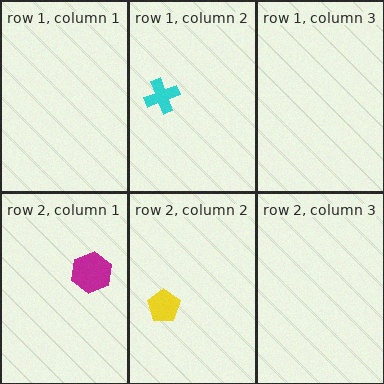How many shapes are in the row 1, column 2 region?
1.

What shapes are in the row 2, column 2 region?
The yellow pentagon.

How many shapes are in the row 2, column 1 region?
1.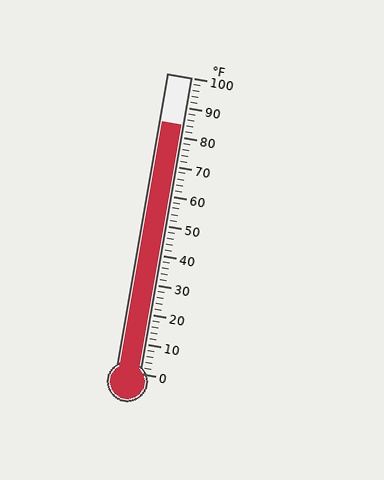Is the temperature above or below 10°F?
The temperature is above 10°F.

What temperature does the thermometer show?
The thermometer shows approximately 84°F.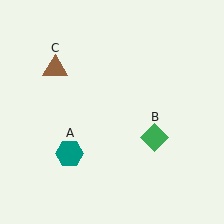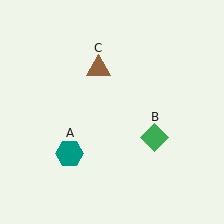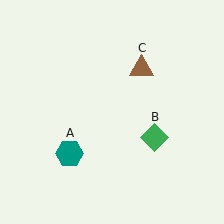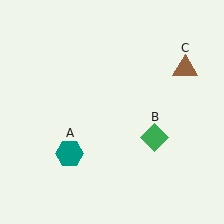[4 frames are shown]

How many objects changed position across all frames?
1 object changed position: brown triangle (object C).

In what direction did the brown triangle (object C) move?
The brown triangle (object C) moved right.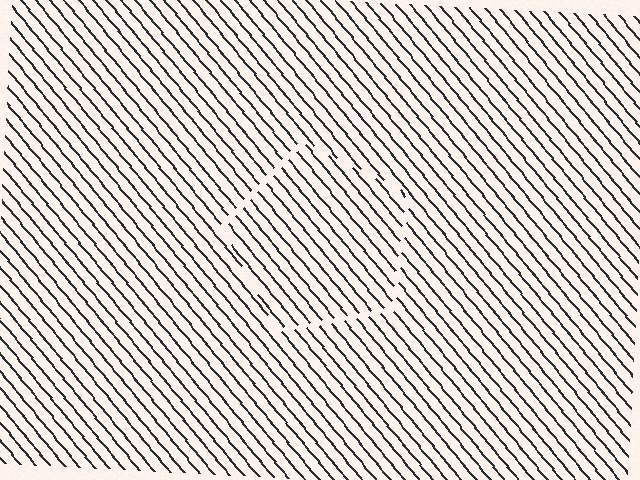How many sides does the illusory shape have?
5 sides — the line-ends trace a pentagon.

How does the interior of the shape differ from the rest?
The interior of the shape contains the same grating, shifted by half a period — the contour is defined by the phase discontinuity where line-ends from the inner and outer gratings abut.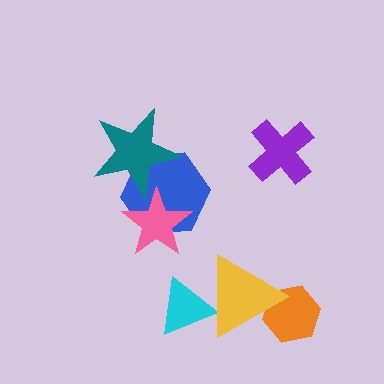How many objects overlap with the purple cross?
0 objects overlap with the purple cross.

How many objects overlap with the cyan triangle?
1 object overlaps with the cyan triangle.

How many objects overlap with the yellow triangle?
2 objects overlap with the yellow triangle.